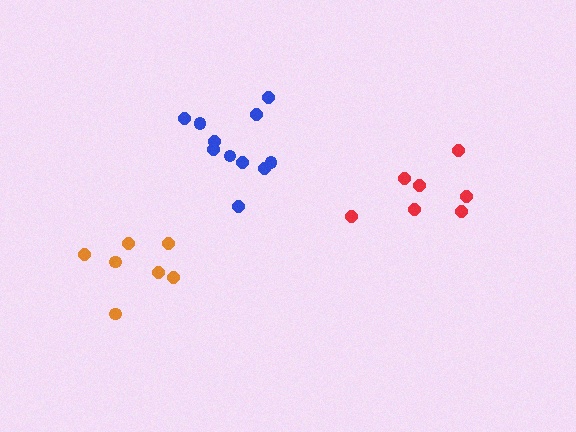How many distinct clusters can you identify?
There are 3 distinct clusters.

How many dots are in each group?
Group 1: 11 dots, Group 2: 7 dots, Group 3: 7 dots (25 total).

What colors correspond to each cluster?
The clusters are colored: blue, orange, red.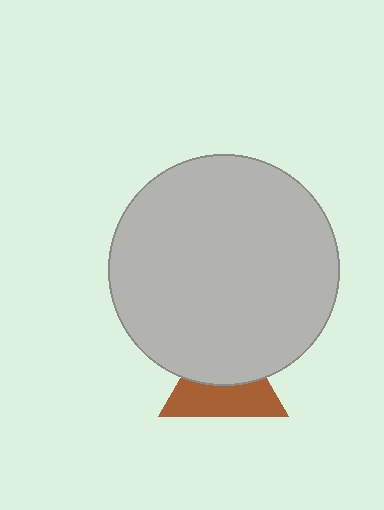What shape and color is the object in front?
The object in front is a light gray circle.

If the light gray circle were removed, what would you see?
You would see the complete brown triangle.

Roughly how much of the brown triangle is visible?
About half of it is visible (roughly 51%).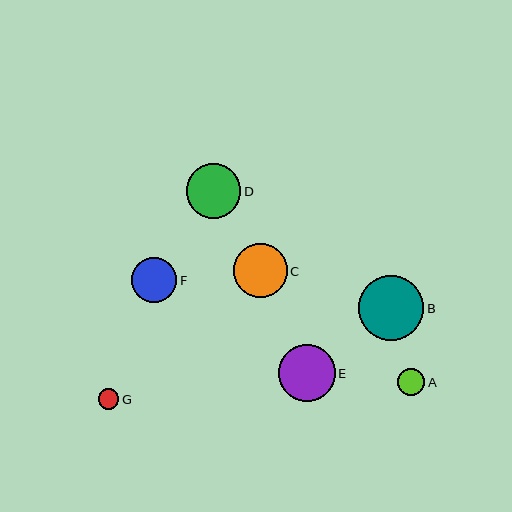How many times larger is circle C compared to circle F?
Circle C is approximately 1.2 times the size of circle F.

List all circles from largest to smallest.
From largest to smallest: B, E, D, C, F, A, G.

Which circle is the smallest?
Circle G is the smallest with a size of approximately 20 pixels.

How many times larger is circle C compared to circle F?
Circle C is approximately 1.2 times the size of circle F.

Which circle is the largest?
Circle B is the largest with a size of approximately 65 pixels.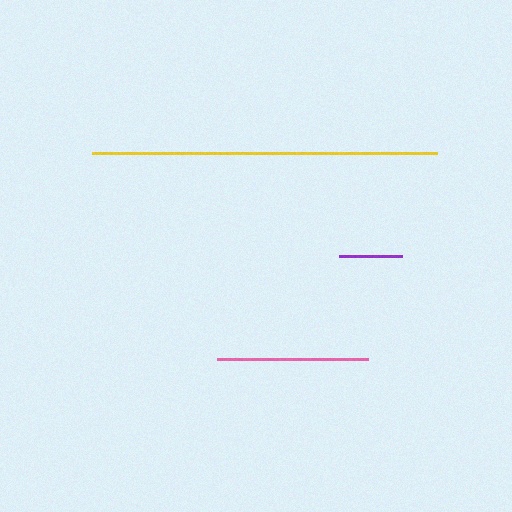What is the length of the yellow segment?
The yellow segment is approximately 345 pixels long.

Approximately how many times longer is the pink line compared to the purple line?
The pink line is approximately 2.4 times the length of the purple line.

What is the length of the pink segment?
The pink segment is approximately 151 pixels long.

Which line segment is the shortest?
The purple line is the shortest at approximately 64 pixels.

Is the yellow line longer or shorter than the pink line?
The yellow line is longer than the pink line.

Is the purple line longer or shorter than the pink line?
The pink line is longer than the purple line.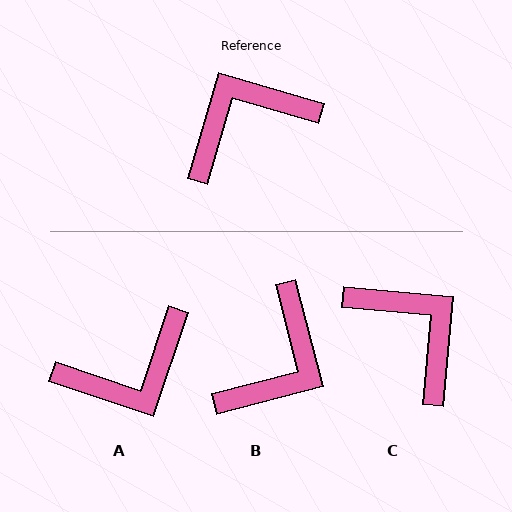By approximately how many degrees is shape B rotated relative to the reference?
Approximately 149 degrees clockwise.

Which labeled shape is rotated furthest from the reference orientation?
A, about 178 degrees away.